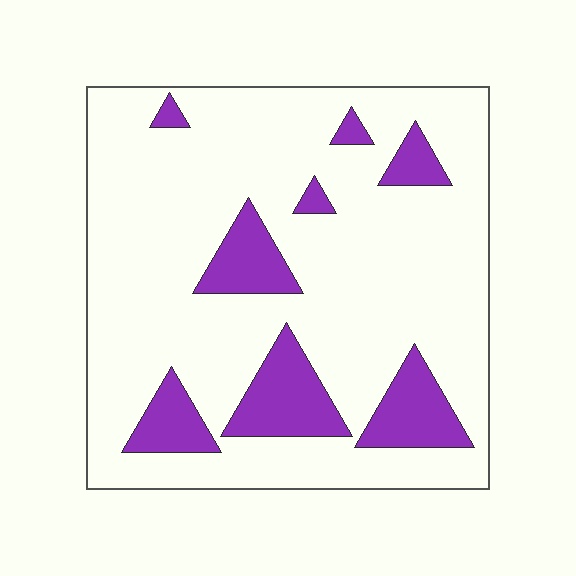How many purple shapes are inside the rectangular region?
8.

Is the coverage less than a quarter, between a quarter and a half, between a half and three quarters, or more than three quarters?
Less than a quarter.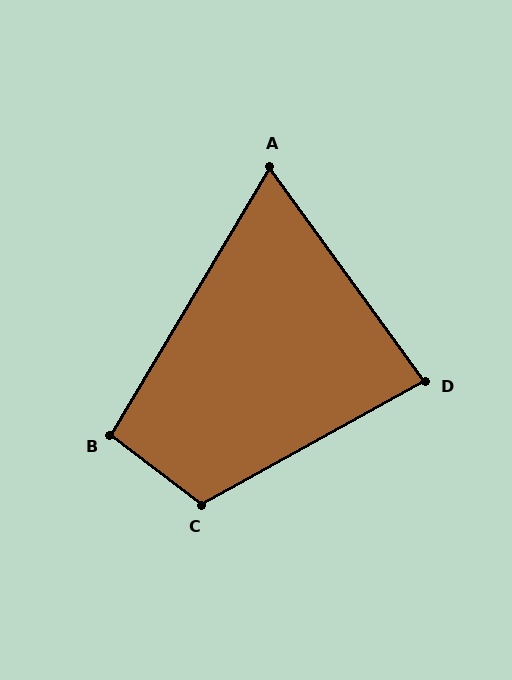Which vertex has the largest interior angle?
C, at approximately 113 degrees.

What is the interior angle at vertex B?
Approximately 97 degrees (obtuse).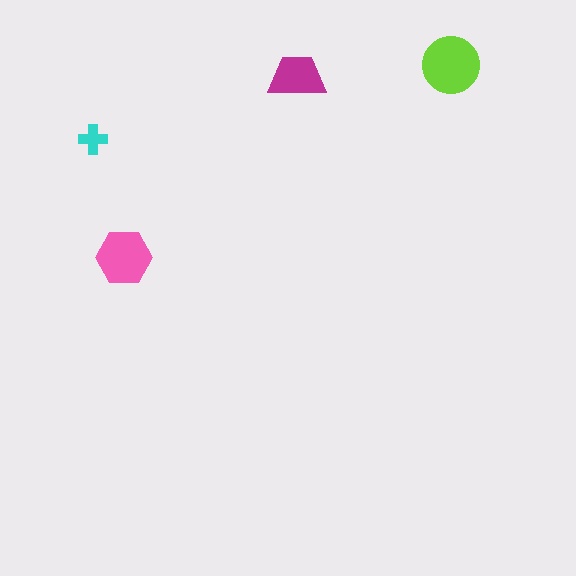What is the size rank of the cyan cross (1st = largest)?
4th.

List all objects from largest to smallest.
The lime circle, the pink hexagon, the magenta trapezoid, the cyan cross.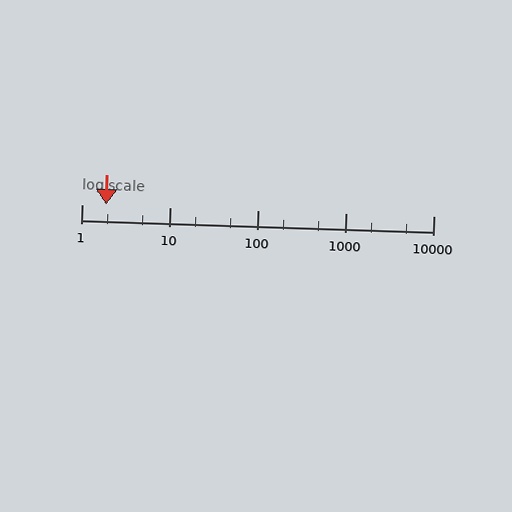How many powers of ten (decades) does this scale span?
The scale spans 4 decades, from 1 to 10000.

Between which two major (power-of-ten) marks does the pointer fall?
The pointer is between 1 and 10.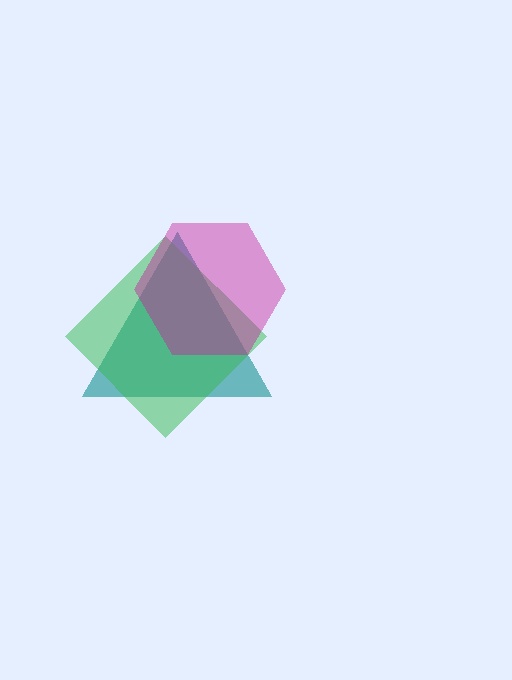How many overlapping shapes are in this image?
There are 3 overlapping shapes in the image.